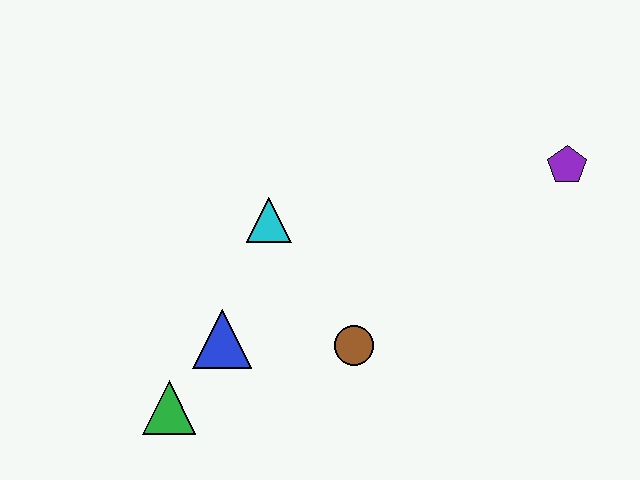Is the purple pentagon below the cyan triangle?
No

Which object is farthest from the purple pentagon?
The green triangle is farthest from the purple pentagon.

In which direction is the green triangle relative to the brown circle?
The green triangle is to the left of the brown circle.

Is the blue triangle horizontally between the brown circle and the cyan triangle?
No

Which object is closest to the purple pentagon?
The brown circle is closest to the purple pentagon.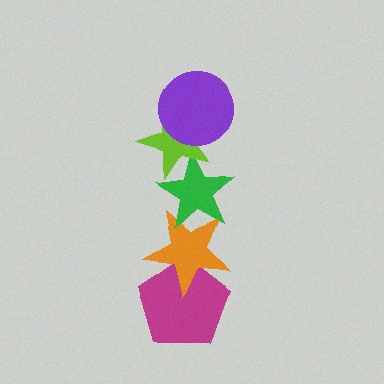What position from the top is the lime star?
The lime star is 2nd from the top.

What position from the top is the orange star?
The orange star is 4th from the top.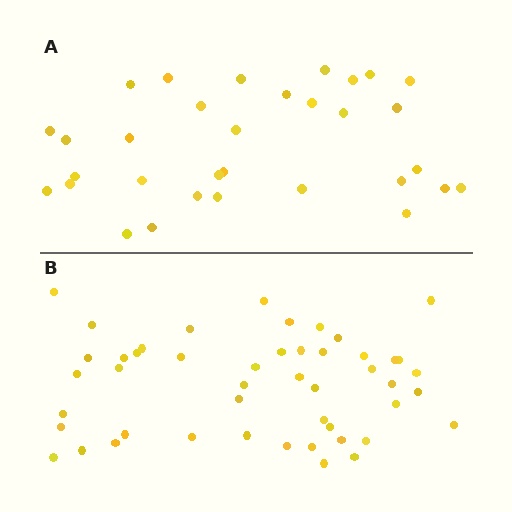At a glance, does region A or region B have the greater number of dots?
Region B (the bottom region) has more dots.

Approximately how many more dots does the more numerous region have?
Region B has approximately 15 more dots than region A.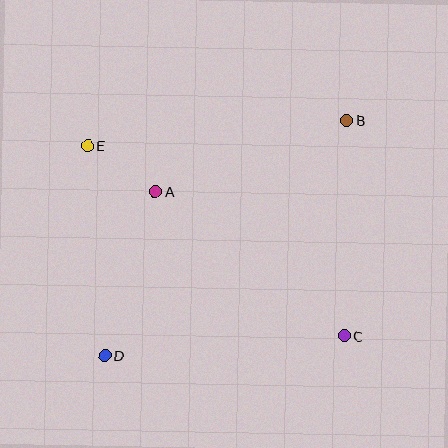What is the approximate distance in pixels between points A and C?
The distance between A and C is approximately 238 pixels.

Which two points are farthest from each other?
Points B and D are farthest from each other.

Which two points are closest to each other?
Points A and E are closest to each other.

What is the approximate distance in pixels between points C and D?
The distance between C and D is approximately 240 pixels.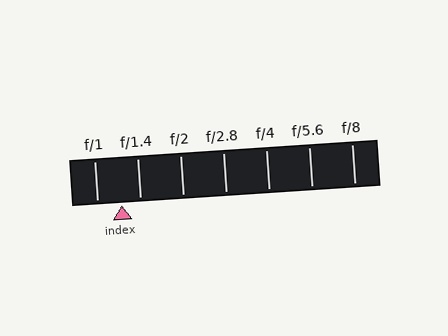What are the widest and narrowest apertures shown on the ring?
The widest aperture shown is f/1 and the narrowest is f/8.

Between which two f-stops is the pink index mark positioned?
The index mark is between f/1 and f/1.4.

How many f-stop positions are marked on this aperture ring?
There are 7 f-stop positions marked.